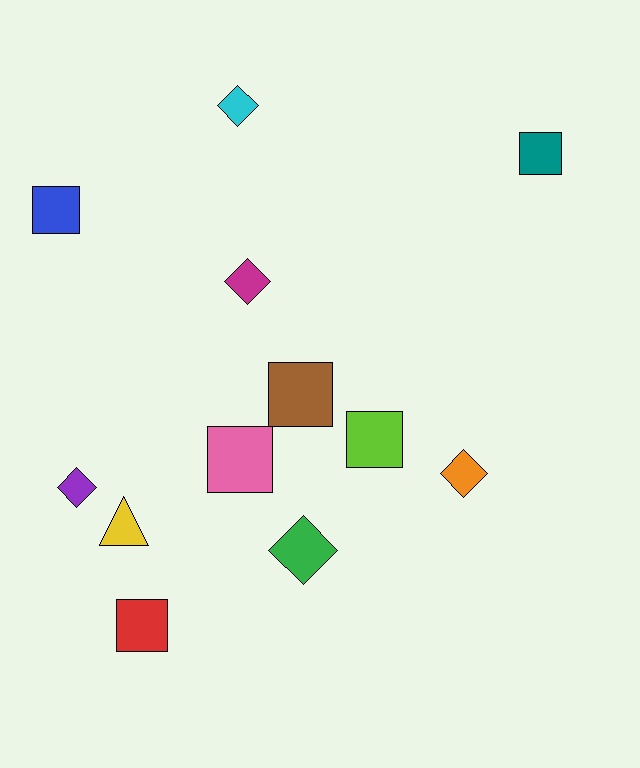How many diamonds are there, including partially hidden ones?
There are 5 diamonds.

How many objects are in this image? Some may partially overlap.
There are 12 objects.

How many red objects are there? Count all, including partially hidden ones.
There is 1 red object.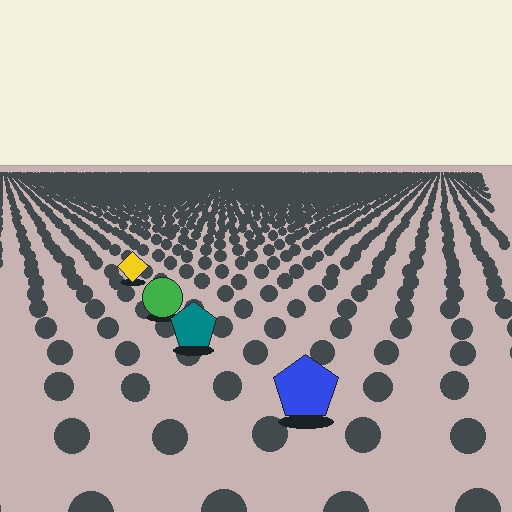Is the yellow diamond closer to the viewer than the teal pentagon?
No. The teal pentagon is closer — you can tell from the texture gradient: the ground texture is coarser near it.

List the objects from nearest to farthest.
From nearest to farthest: the blue pentagon, the teal pentagon, the green circle, the yellow diamond.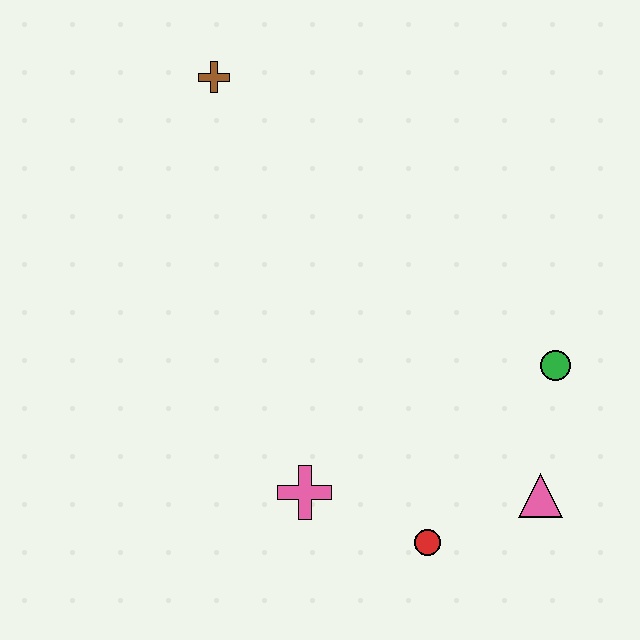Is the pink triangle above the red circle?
Yes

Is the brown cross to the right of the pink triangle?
No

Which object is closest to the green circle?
The pink triangle is closest to the green circle.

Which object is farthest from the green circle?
The brown cross is farthest from the green circle.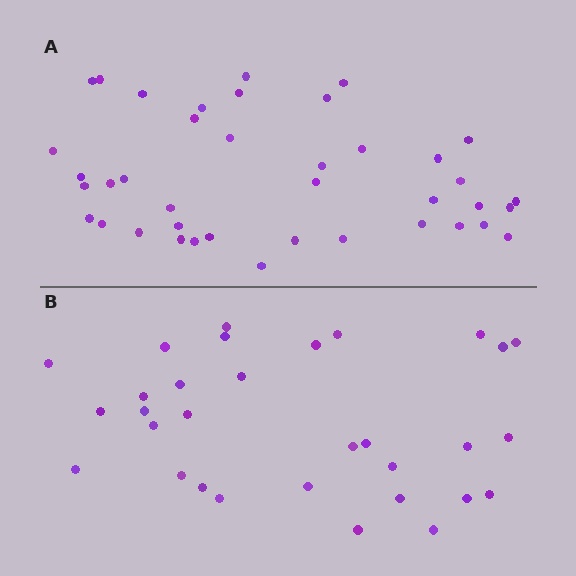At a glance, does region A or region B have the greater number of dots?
Region A (the top region) has more dots.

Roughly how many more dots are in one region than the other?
Region A has roughly 8 or so more dots than region B.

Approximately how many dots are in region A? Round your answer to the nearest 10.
About 40 dots.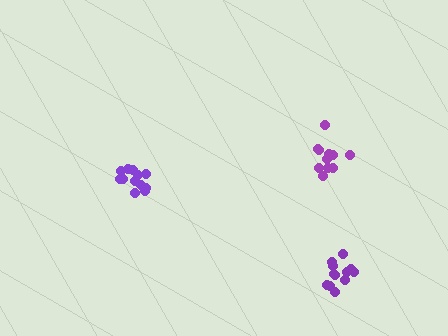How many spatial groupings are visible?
There are 3 spatial groupings.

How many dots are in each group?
Group 1: 12 dots, Group 2: 12 dots, Group 3: 12 dots (36 total).